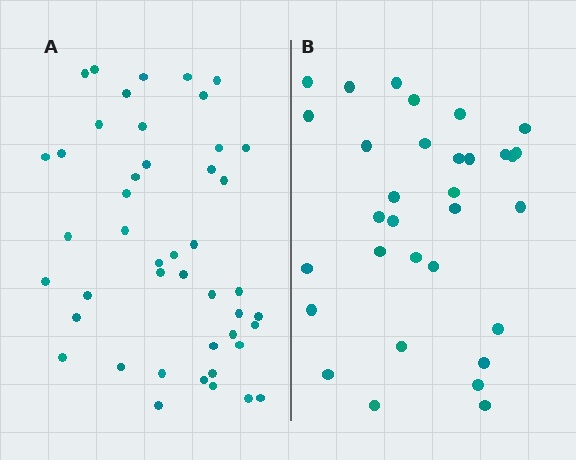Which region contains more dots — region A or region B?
Region A (the left region) has more dots.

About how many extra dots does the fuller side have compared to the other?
Region A has approximately 15 more dots than region B.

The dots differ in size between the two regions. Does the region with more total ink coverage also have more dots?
No. Region B has more total ink coverage because its dots are larger, but region A actually contains more individual dots. Total area can be misleading — the number of items is what matters here.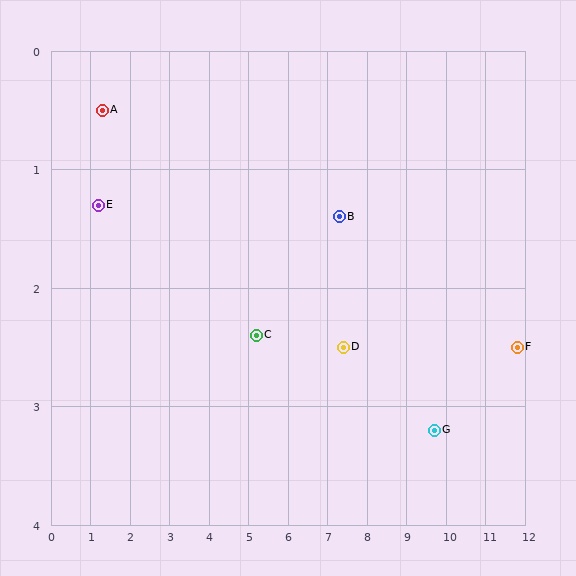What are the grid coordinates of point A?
Point A is at approximately (1.3, 0.5).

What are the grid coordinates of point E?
Point E is at approximately (1.2, 1.3).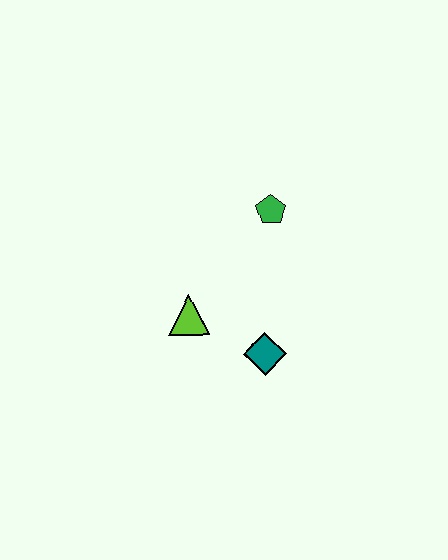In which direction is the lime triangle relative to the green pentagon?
The lime triangle is below the green pentagon.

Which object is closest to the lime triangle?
The teal diamond is closest to the lime triangle.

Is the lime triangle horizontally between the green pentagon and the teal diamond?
No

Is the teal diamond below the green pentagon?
Yes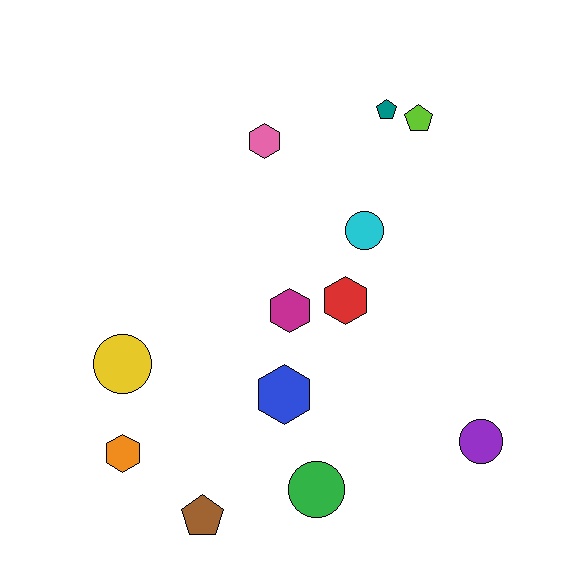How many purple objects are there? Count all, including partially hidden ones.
There is 1 purple object.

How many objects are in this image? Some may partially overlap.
There are 12 objects.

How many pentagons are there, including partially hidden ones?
There are 3 pentagons.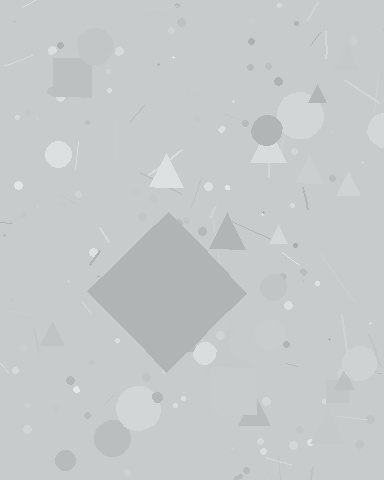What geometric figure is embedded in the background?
A diamond is embedded in the background.